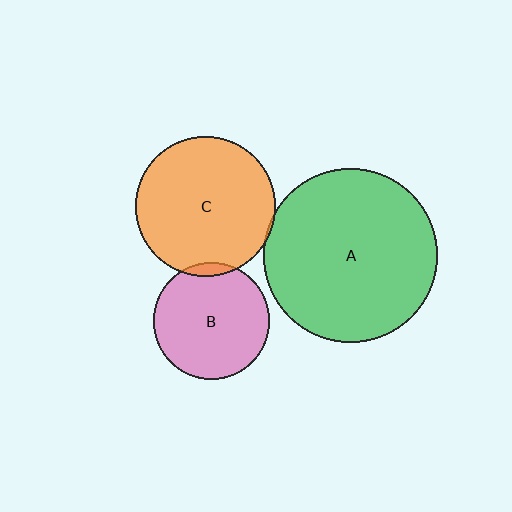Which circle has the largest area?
Circle A (green).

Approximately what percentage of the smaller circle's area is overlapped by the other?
Approximately 5%.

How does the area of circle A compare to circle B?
Approximately 2.2 times.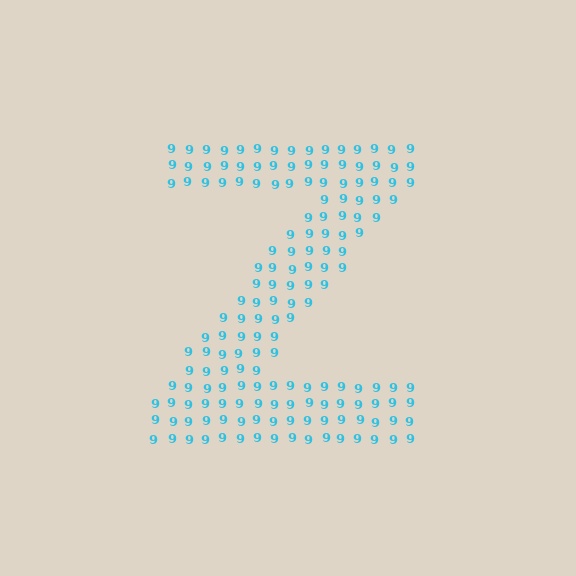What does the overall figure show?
The overall figure shows the letter Z.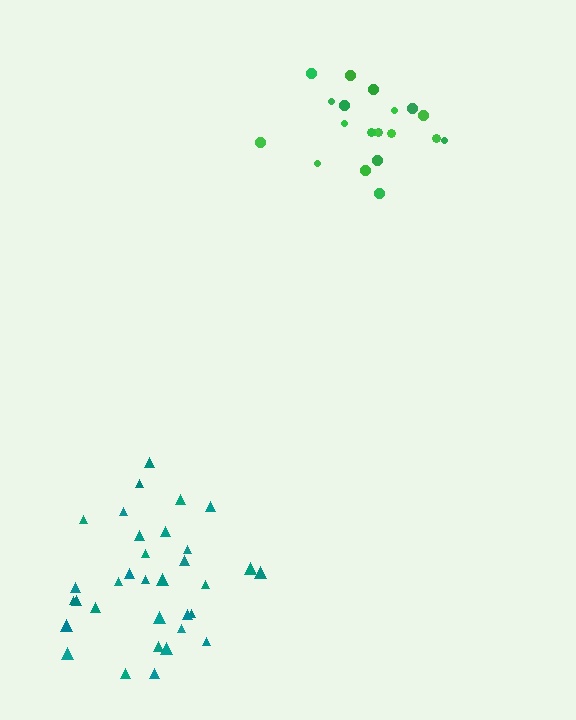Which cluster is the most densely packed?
Green.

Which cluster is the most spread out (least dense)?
Teal.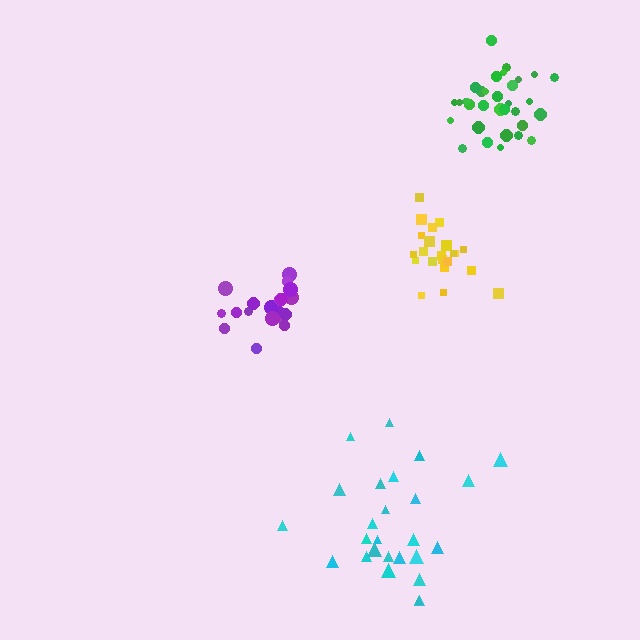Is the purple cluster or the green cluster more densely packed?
Green.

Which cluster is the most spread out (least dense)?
Cyan.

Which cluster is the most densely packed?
Green.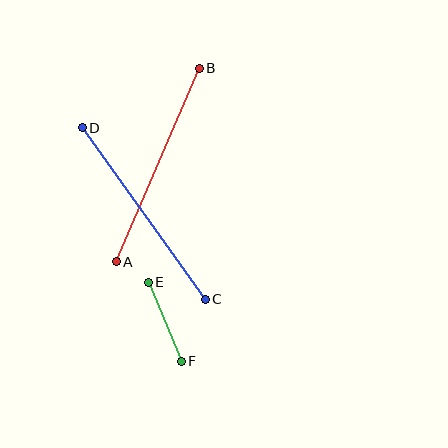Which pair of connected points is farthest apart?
Points C and D are farthest apart.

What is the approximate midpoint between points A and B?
The midpoint is at approximately (158, 165) pixels.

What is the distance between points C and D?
The distance is approximately 211 pixels.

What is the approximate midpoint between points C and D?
The midpoint is at approximately (144, 213) pixels.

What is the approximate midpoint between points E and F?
The midpoint is at approximately (165, 322) pixels.